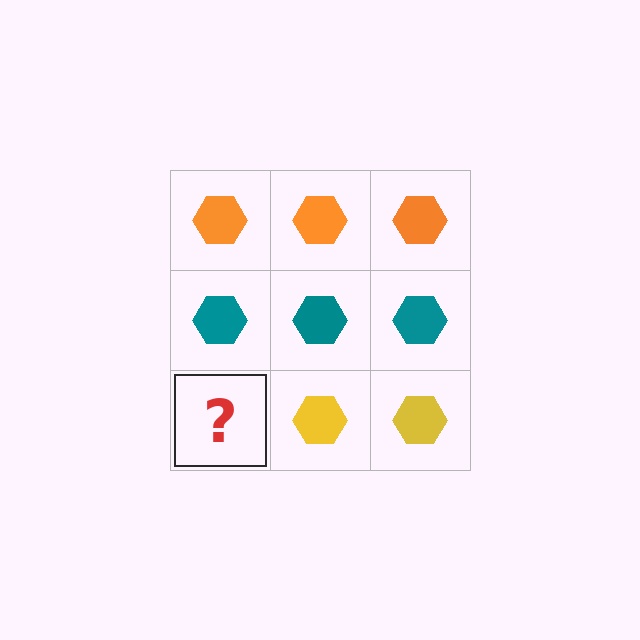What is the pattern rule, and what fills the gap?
The rule is that each row has a consistent color. The gap should be filled with a yellow hexagon.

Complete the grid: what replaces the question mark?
The question mark should be replaced with a yellow hexagon.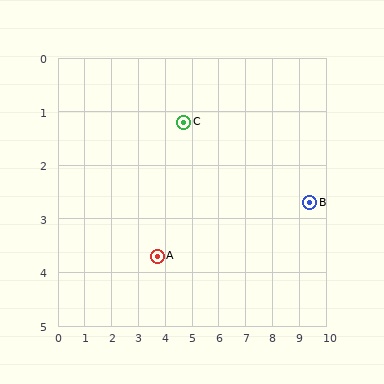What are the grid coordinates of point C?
Point C is at approximately (4.7, 1.2).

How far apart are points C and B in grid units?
Points C and B are about 4.9 grid units apart.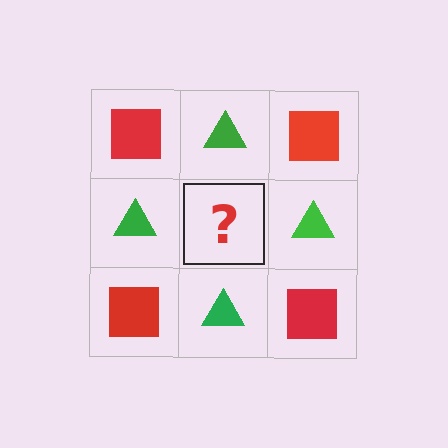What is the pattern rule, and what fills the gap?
The rule is that it alternates red square and green triangle in a checkerboard pattern. The gap should be filled with a red square.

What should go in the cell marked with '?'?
The missing cell should contain a red square.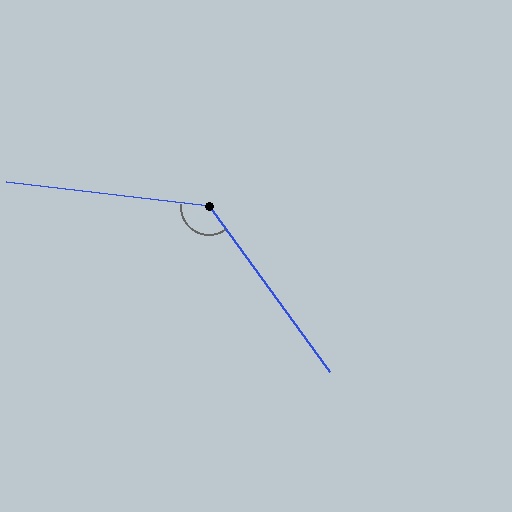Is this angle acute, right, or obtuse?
It is obtuse.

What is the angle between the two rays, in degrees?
Approximately 133 degrees.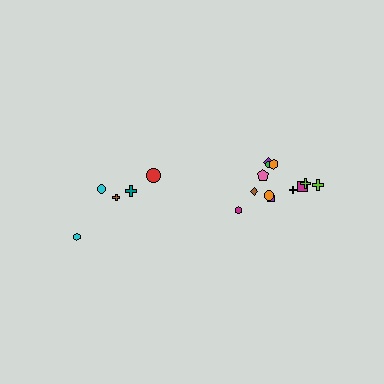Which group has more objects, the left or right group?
The right group.